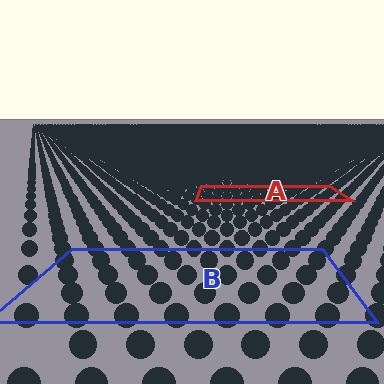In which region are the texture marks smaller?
The texture marks are smaller in region A, because it is farther away.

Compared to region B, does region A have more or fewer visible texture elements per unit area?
Region A has more texture elements per unit area — they are packed more densely because it is farther away.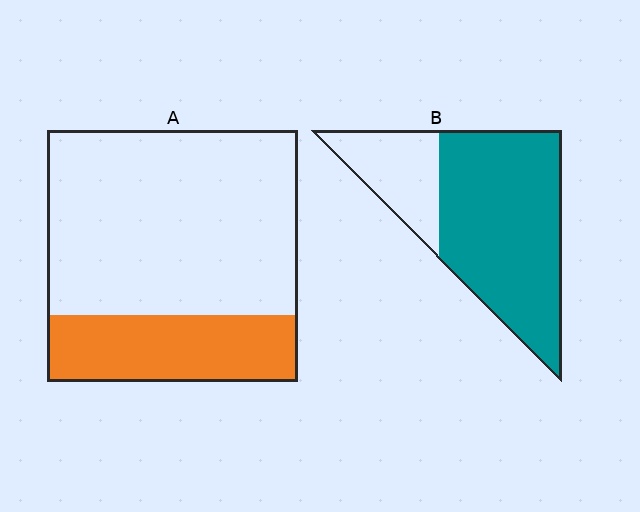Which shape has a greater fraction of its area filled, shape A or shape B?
Shape B.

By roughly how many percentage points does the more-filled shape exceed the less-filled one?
By roughly 45 percentage points (B over A).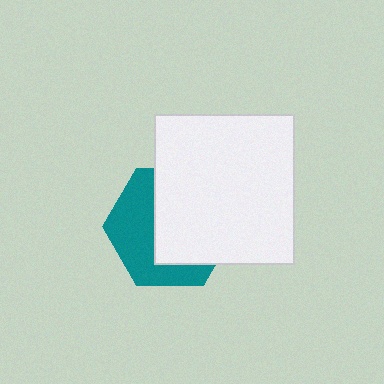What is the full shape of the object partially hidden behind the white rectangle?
The partially hidden object is a teal hexagon.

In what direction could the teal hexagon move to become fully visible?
The teal hexagon could move toward the lower-left. That would shift it out from behind the white rectangle entirely.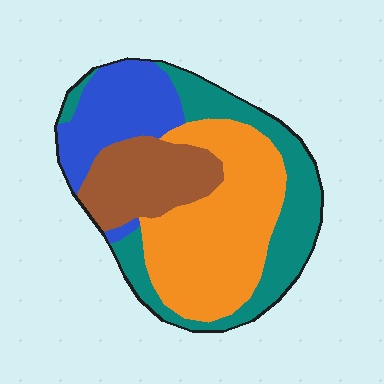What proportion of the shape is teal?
Teal covers around 25% of the shape.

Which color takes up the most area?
Orange, at roughly 35%.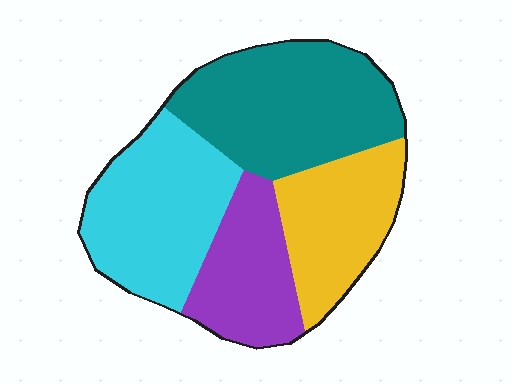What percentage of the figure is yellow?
Yellow covers 21% of the figure.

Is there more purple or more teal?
Teal.